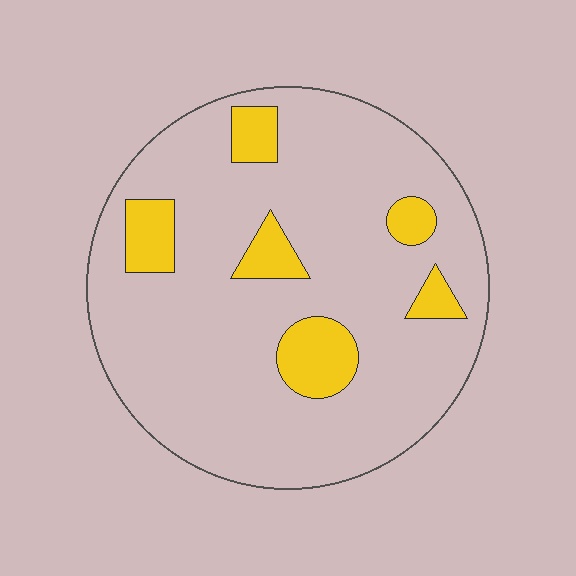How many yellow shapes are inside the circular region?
6.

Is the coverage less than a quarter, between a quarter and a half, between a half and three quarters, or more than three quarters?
Less than a quarter.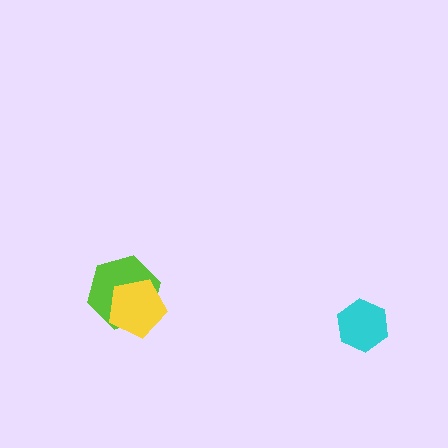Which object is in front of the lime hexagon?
The yellow pentagon is in front of the lime hexagon.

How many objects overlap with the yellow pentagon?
1 object overlaps with the yellow pentagon.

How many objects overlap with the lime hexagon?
1 object overlaps with the lime hexagon.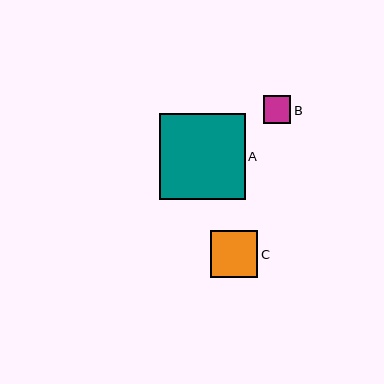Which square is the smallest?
Square B is the smallest with a size of approximately 27 pixels.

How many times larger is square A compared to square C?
Square A is approximately 1.8 times the size of square C.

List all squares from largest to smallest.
From largest to smallest: A, C, B.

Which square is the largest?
Square A is the largest with a size of approximately 86 pixels.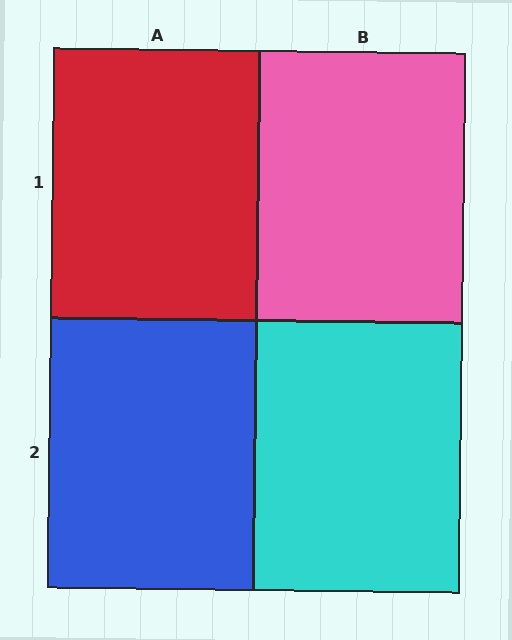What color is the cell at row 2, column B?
Cyan.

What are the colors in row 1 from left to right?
Red, pink.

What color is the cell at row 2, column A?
Blue.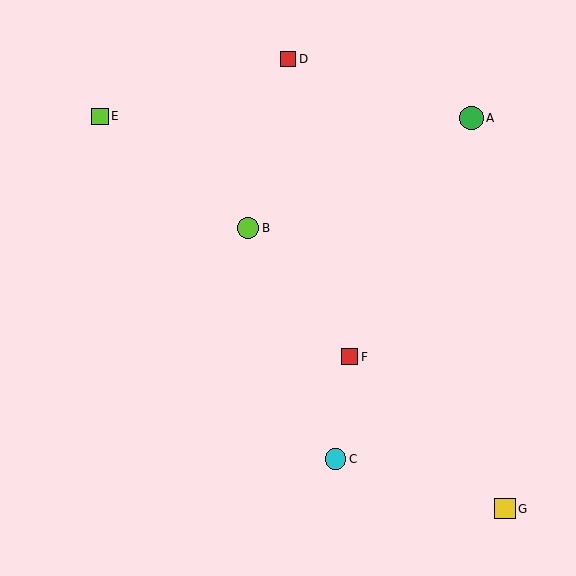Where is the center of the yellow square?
The center of the yellow square is at (505, 509).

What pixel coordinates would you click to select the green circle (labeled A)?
Click at (471, 118) to select the green circle A.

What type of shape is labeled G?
Shape G is a yellow square.